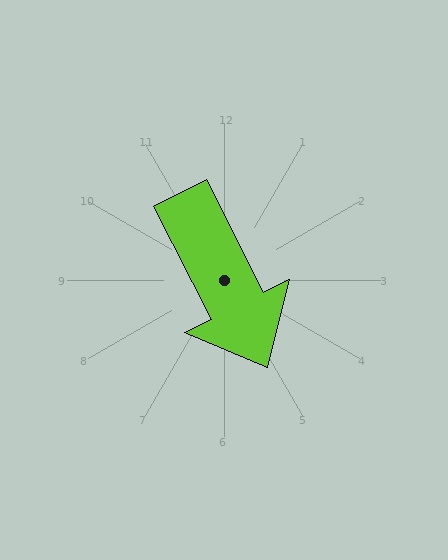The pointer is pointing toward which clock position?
Roughly 5 o'clock.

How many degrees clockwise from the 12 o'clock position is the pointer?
Approximately 153 degrees.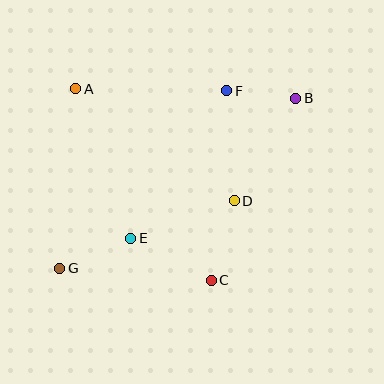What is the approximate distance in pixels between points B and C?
The distance between B and C is approximately 201 pixels.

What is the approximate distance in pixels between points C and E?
The distance between C and E is approximately 91 pixels.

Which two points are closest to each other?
Points B and F are closest to each other.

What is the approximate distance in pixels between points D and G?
The distance between D and G is approximately 187 pixels.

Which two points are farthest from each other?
Points B and G are farthest from each other.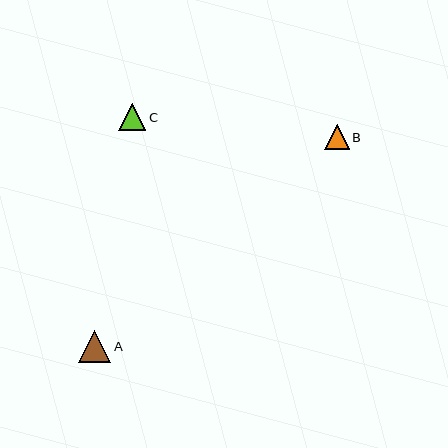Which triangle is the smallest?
Triangle B is the smallest with a size of approximately 25 pixels.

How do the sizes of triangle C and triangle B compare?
Triangle C and triangle B are approximately the same size.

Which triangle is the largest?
Triangle A is the largest with a size of approximately 32 pixels.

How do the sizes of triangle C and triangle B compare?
Triangle C and triangle B are approximately the same size.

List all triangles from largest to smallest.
From largest to smallest: A, C, B.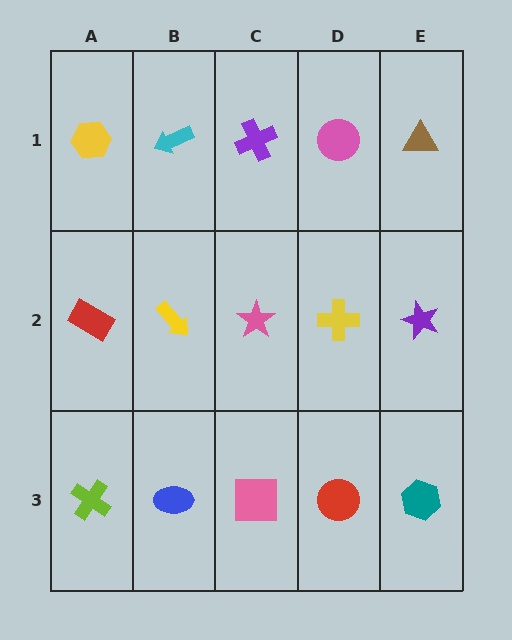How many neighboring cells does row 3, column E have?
2.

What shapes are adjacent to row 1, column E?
A purple star (row 2, column E), a pink circle (row 1, column D).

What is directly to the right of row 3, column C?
A red circle.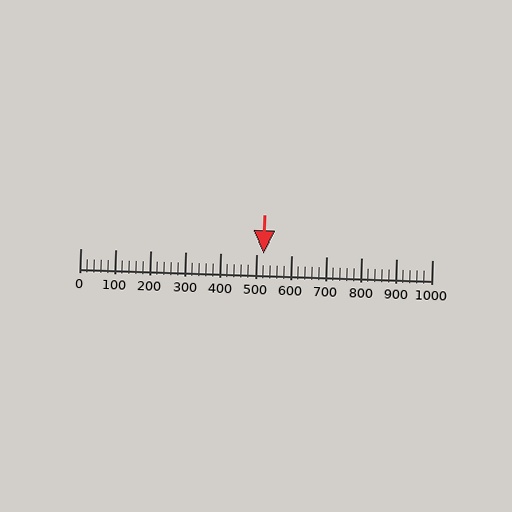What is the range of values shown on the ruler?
The ruler shows values from 0 to 1000.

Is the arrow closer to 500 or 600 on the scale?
The arrow is closer to 500.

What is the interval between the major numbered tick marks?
The major tick marks are spaced 100 units apart.